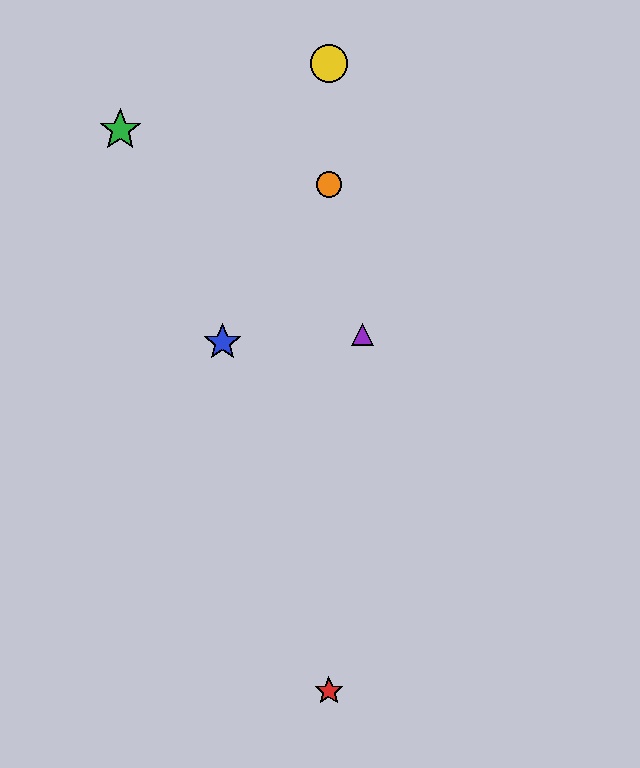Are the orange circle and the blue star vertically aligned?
No, the orange circle is at x≈329 and the blue star is at x≈223.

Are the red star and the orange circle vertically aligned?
Yes, both are at x≈329.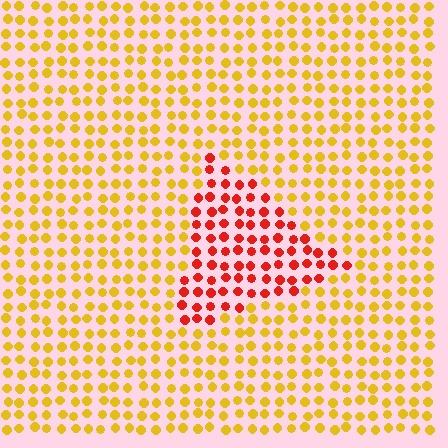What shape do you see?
I see a triangle.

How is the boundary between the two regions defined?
The boundary is defined purely by a slight shift in hue (about 48 degrees). Spacing, size, and orientation are identical on both sides.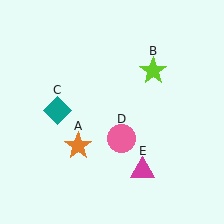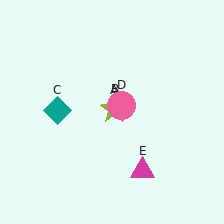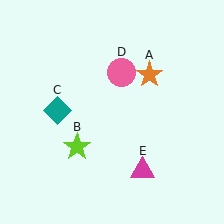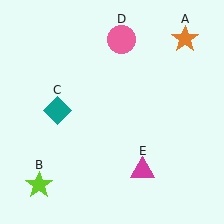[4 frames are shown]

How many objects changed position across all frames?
3 objects changed position: orange star (object A), lime star (object B), pink circle (object D).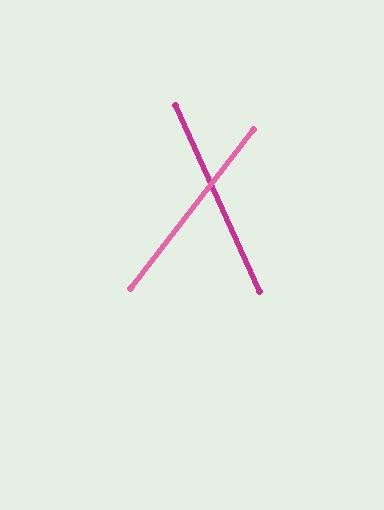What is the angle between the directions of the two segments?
Approximately 62 degrees.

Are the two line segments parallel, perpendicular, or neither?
Neither parallel nor perpendicular — they differ by about 62°.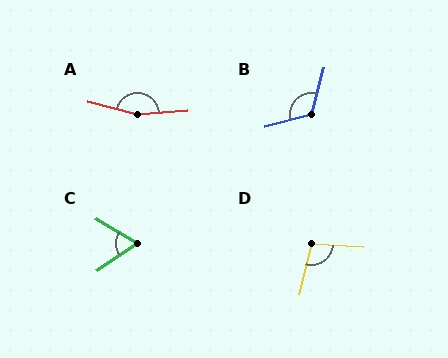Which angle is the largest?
A, at approximately 161 degrees.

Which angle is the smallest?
C, at approximately 65 degrees.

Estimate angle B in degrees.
Approximately 119 degrees.